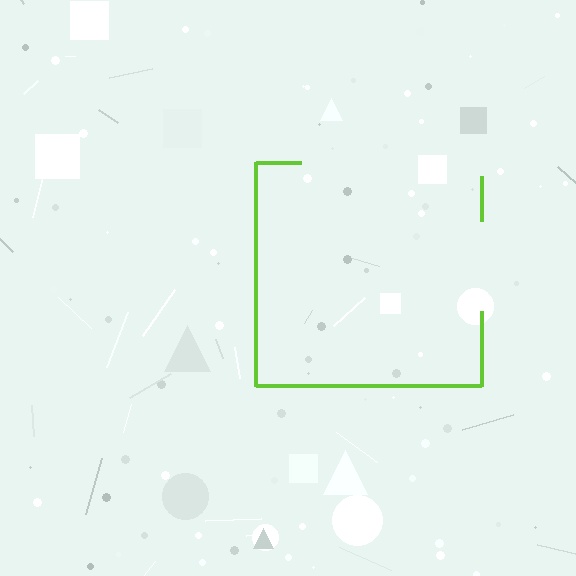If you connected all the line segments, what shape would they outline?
They would outline a square.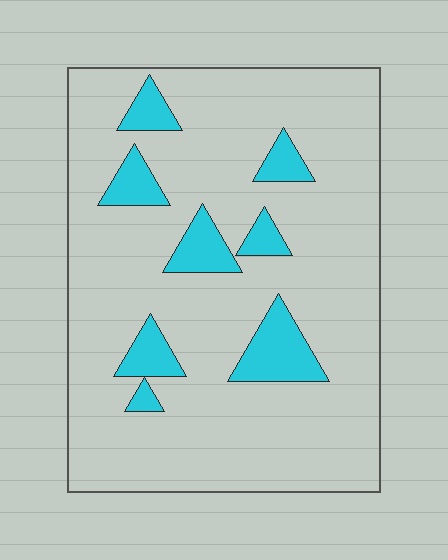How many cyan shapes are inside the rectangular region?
8.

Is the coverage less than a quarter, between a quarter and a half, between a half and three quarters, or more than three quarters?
Less than a quarter.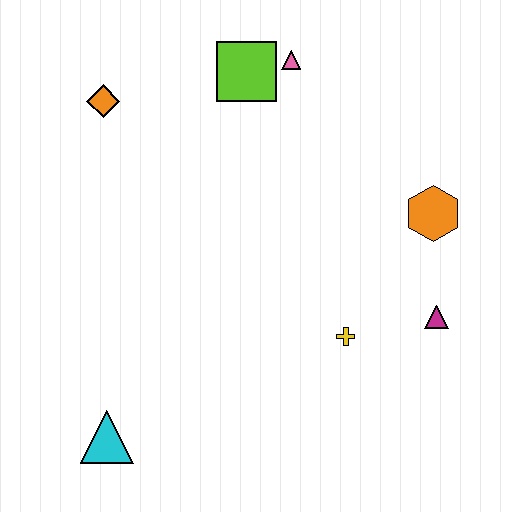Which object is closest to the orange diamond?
The lime square is closest to the orange diamond.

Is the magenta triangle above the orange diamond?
No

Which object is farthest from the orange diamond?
The magenta triangle is farthest from the orange diamond.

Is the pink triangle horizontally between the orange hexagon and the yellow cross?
No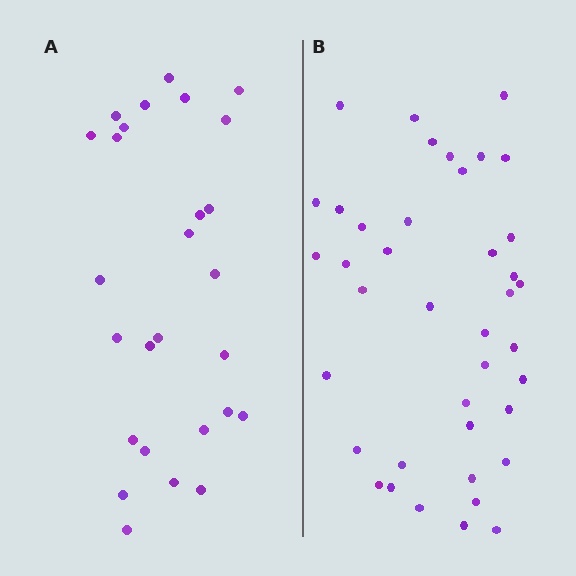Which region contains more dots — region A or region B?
Region B (the right region) has more dots.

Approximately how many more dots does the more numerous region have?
Region B has approximately 15 more dots than region A.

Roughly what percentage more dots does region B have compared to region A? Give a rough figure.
About 50% more.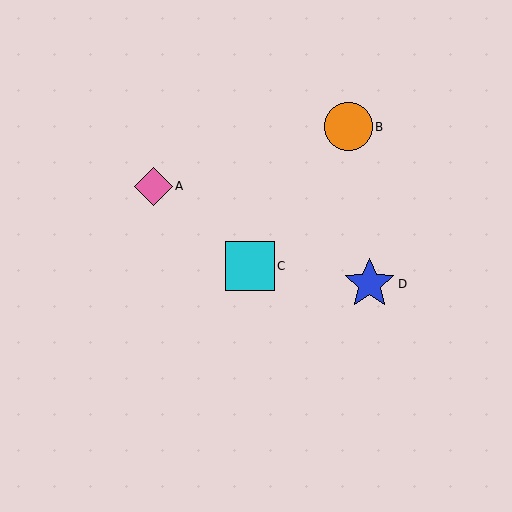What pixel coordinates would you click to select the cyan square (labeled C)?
Click at (250, 266) to select the cyan square C.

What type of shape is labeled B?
Shape B is an orange circle.